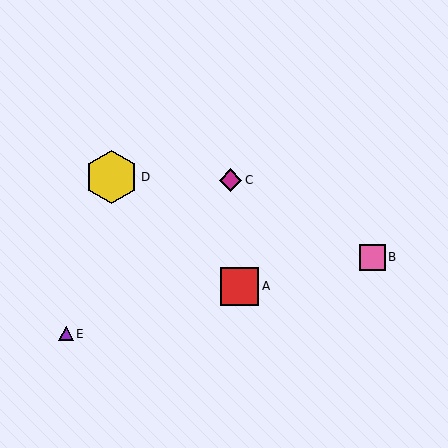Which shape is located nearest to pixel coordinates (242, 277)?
The red square (labeled A) at (240, 286) is nearest to that location.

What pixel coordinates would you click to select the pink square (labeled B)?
Click at (372, 257) to select the pink square B.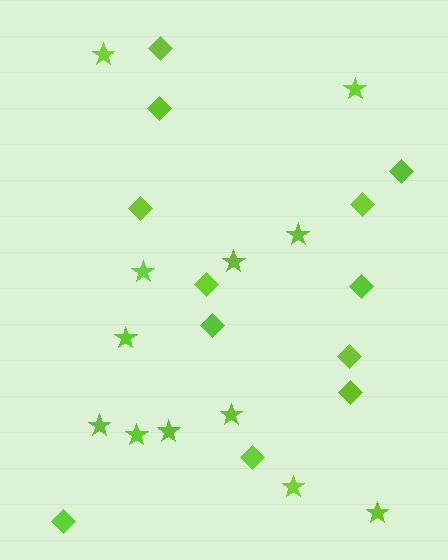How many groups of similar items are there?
There are 2 groups: one group of stars (12) and one group of diamonds (12).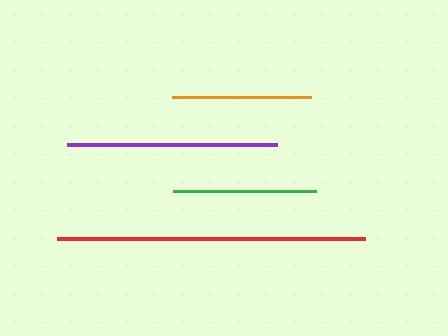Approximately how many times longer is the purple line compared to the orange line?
The purple line is approximately 1.5 times the length of the orange line.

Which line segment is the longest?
The red line is the longest at approximately 308 pixels.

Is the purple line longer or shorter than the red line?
The red line is longer than the purple line.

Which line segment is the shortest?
The orange line is the shortest at approximately 140 pixels.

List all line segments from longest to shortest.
From longest to shortest: red, purple, green, orange.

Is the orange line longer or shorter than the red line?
The red line is longer than the orange line.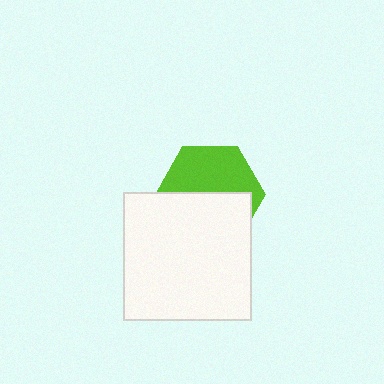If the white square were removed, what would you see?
You would see the complete lime hexagon.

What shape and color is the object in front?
The object in front is a white square.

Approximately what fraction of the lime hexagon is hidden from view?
Roughly 51% of the lime hexagon is hidden behind the white square.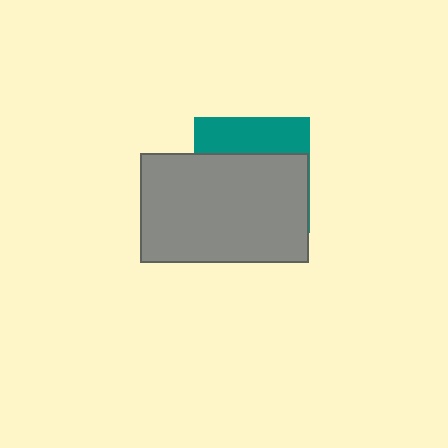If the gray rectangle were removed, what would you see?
You would see the complete teal square.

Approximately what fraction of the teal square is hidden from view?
Roughly 69% of the teal square is hidden behind the gray rectangle.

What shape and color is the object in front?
The object in front is a gray rectangle.